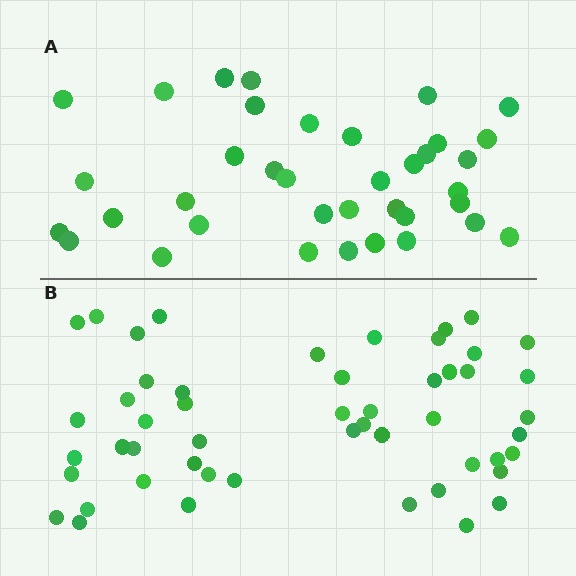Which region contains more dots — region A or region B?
Region B (the bottom region) has more dots.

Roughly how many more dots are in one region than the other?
Region B has approximately 15 more dots than region A.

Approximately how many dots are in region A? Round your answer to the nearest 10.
About 40 dots. (The exact count is 37, which rounds to 40.)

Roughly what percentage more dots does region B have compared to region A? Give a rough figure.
About 40% more.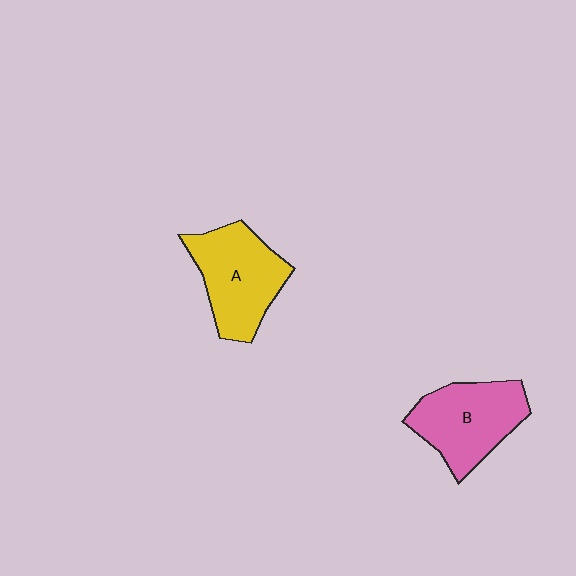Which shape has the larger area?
Shape A (yellow).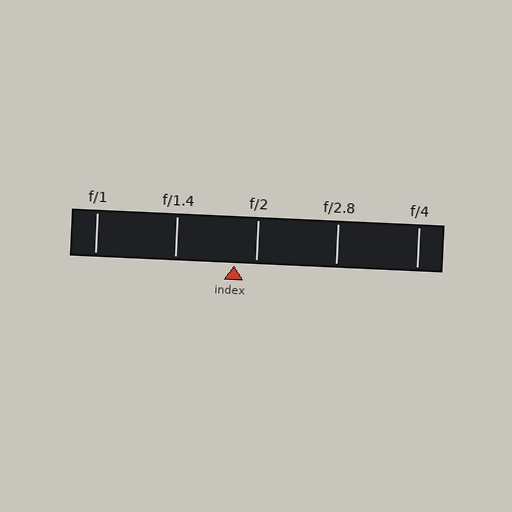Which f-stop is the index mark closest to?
The index mark is closest to f/2.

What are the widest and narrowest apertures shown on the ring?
The widest aperture shown is f/1 and the narrowest is f/4.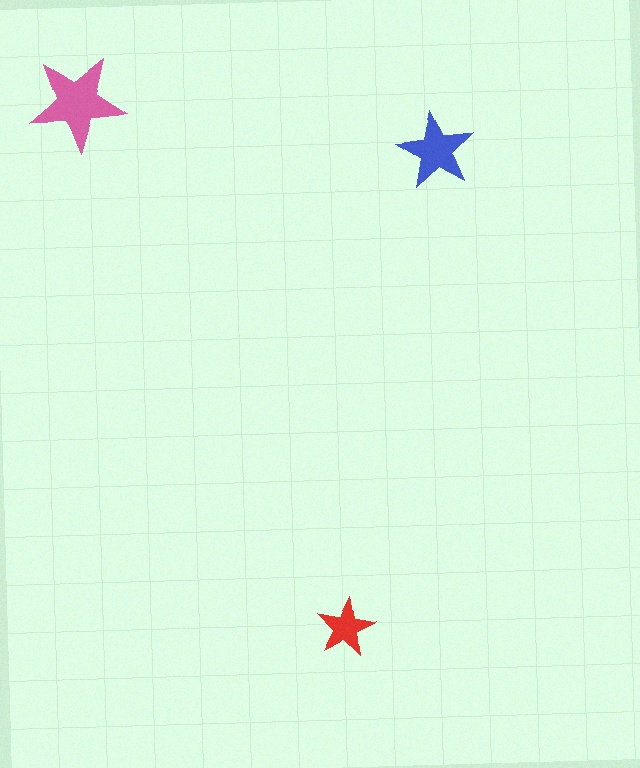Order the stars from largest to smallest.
the pink one, the blue one, the red one.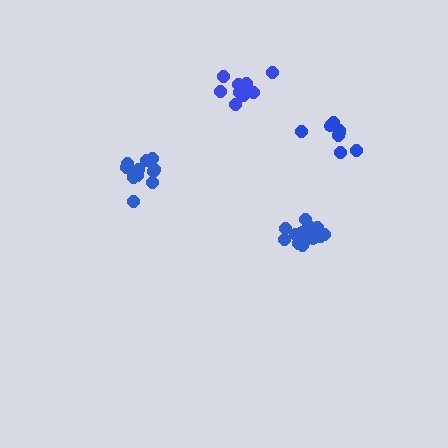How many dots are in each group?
Group 1: 13 dots, Group 2: 9 dots, Group 3: 14 dots, Group 4: 8 dots (44 total).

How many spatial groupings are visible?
There are 4 spatial groupings.